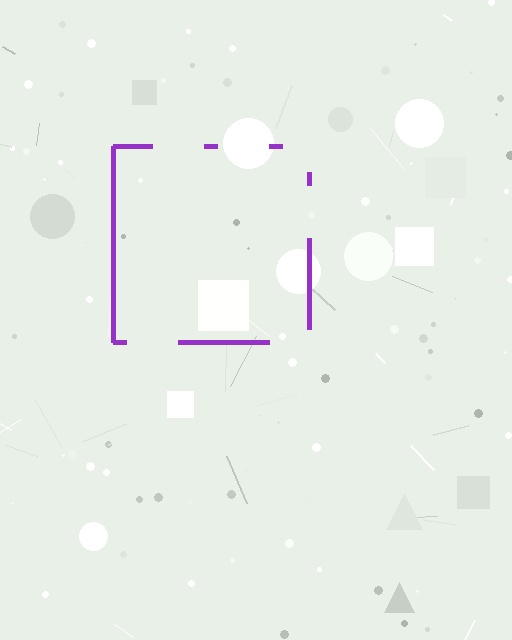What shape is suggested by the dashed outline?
The dashed outline suggests a square.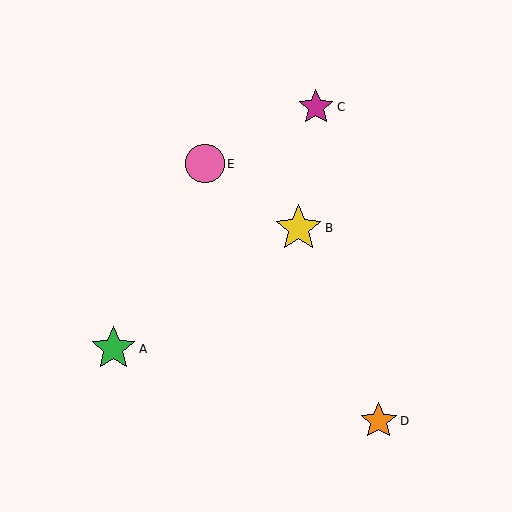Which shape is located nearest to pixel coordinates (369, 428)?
The orange star (labeled D) at (379, 421) is nearest to that location.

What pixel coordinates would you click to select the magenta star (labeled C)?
Click at (316, 107) to select the magenta star C.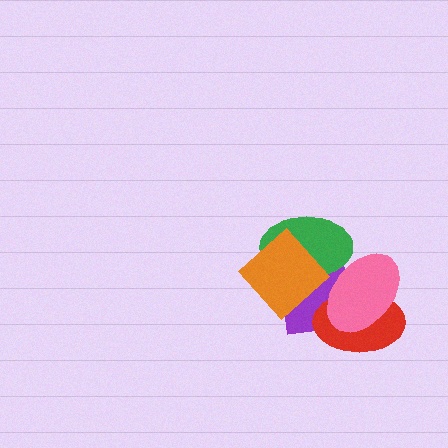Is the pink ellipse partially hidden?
Yes, it is partially covered by another shape.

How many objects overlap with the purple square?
4 objects overlap with the purple square.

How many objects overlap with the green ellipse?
3 objects overlap with the green ellipse.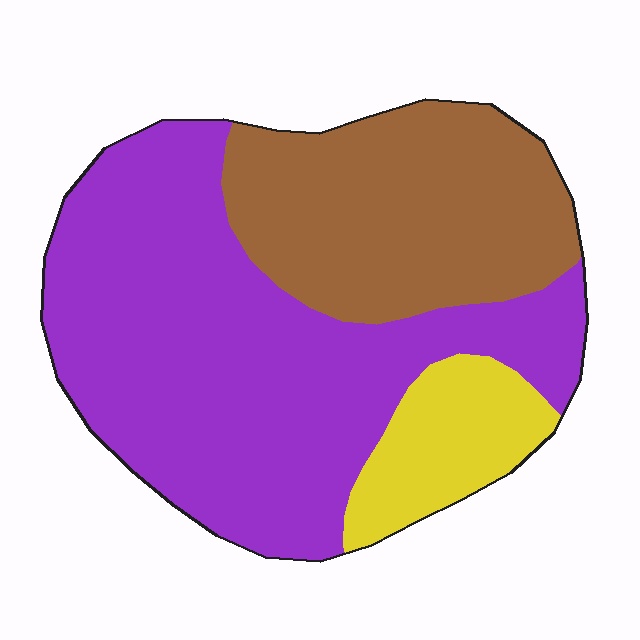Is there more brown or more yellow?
Brown.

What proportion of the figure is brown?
Brown takes up about one third (1/3) of the figure.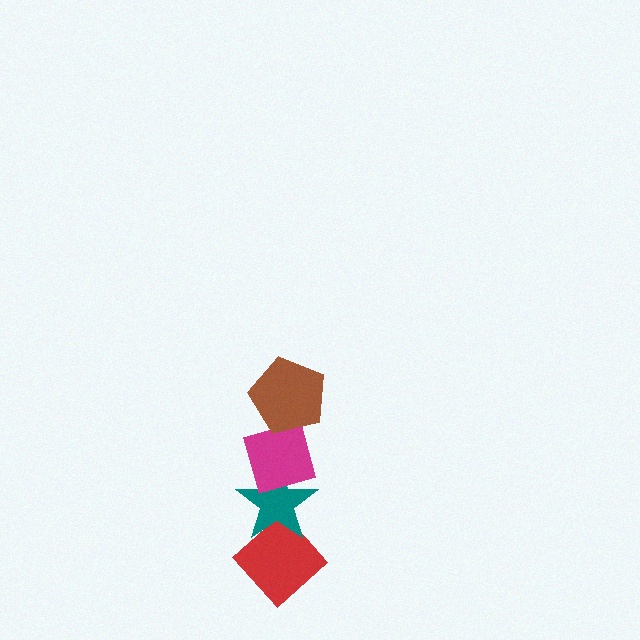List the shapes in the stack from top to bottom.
From top to bottom: the brown pentagon, the magenta diamond, the teal star, the red diamond.